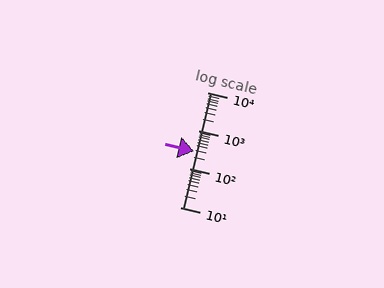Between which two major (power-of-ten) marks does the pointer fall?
The pointer is between 100 and 1000.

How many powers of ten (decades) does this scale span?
The scale spans 3 decades, from 10 to 10000.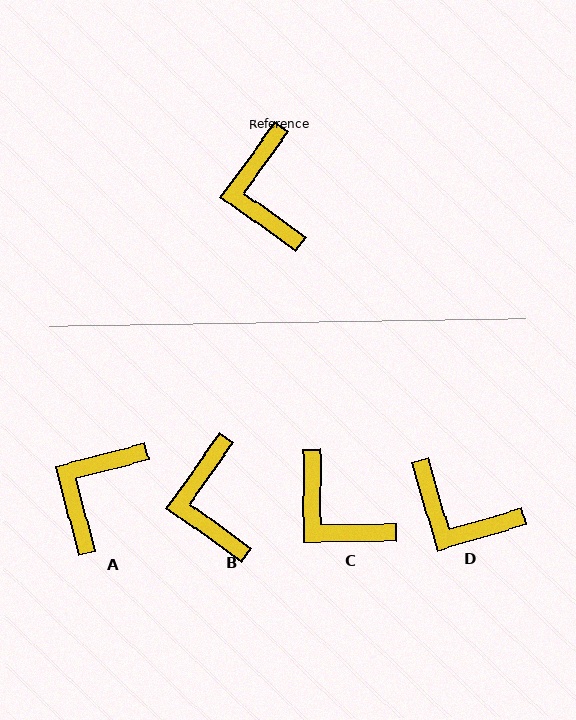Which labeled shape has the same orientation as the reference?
B.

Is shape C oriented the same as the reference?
No, it is off by about 36 degrees.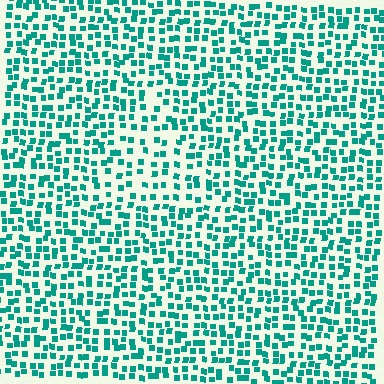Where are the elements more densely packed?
The elements are more densely packed outside the triangle boundary.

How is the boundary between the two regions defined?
The boundary is defined by a change in element density (approximately 1.6x ratio). All elements are the same color, size, and shape.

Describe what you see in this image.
The image contains small teal elements arranged at two different densities. A triangle-shaped region is visible where the elements are less densely packed than the surrounding area.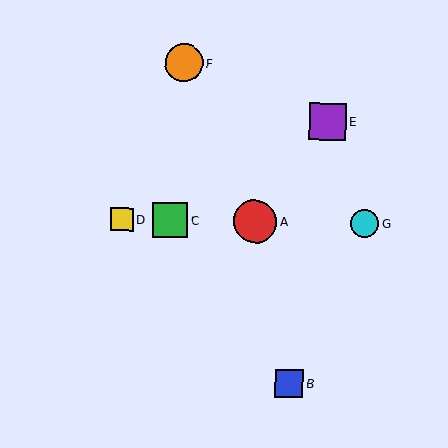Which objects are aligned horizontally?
Objects A, C, D, G are aligned horizontally.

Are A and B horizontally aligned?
No, A is at y≈222 and B is at y≈384.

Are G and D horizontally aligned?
Yes, both are at y≈223.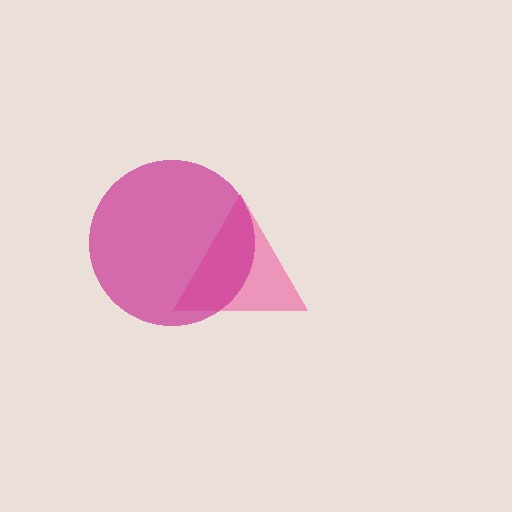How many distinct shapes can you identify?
There are 2 distinct shapes: a pink triangle, a magenta circle.